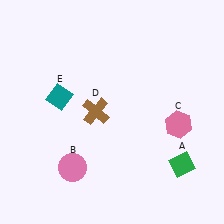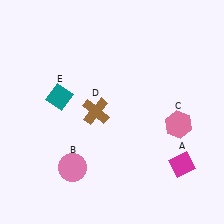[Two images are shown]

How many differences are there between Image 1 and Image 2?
There is 1 difference between the two images.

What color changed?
The diamond (A) changed from green in Image 1 to magenta in Image 2.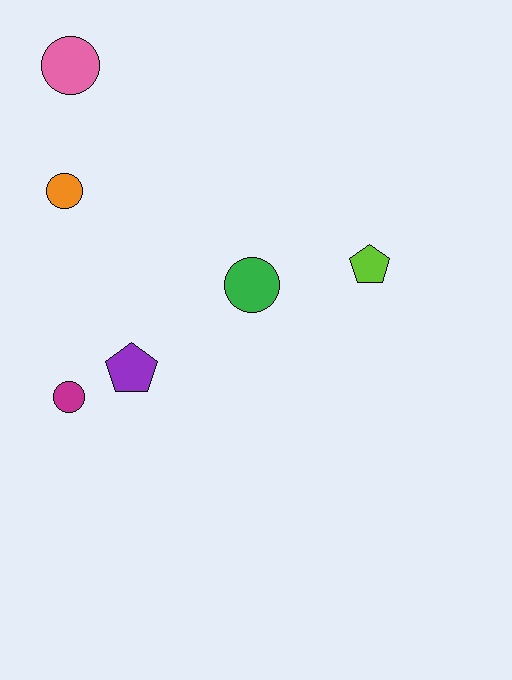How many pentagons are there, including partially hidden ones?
There are 2 pentagons.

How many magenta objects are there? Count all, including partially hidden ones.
There is 1 magenta object.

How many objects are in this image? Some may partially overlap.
There are 6 objects.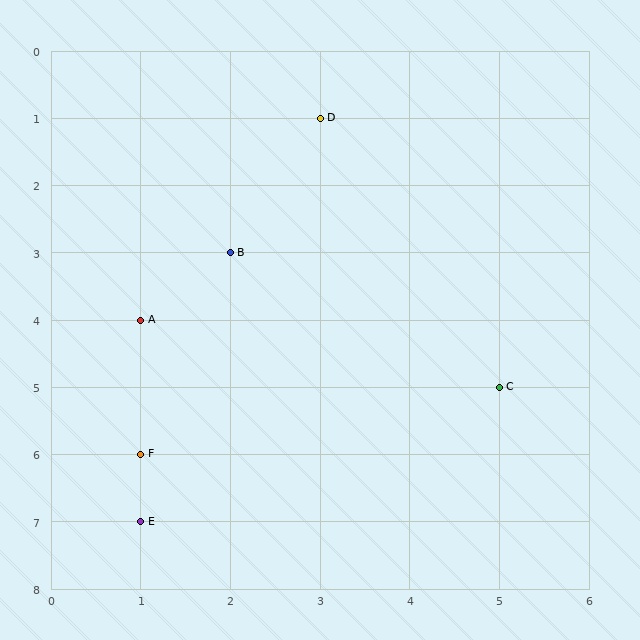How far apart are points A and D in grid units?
Points A and D are 2 columns and 3 rows apart (about 3.6 grid units diagonally).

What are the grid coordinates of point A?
Point A is at grid coordinates (1, 4).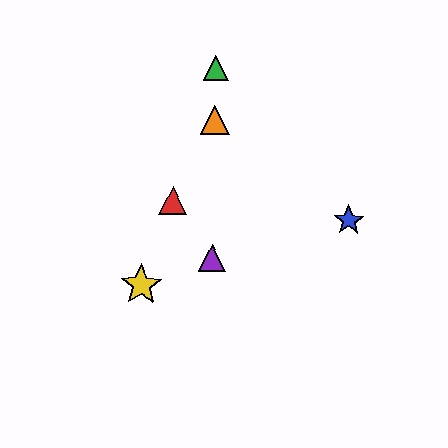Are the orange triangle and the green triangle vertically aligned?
Yes, both are at x≈215.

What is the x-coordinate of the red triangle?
The red triangle is at x≈173.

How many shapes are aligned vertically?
3 shapes (the green triangle, the purple triangle, the orange triangle) are aligned vertically.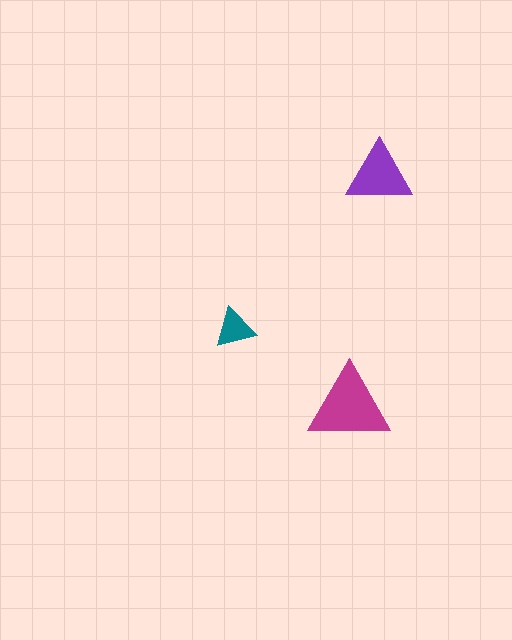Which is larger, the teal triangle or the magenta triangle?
The magenta one.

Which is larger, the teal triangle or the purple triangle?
The purple one.